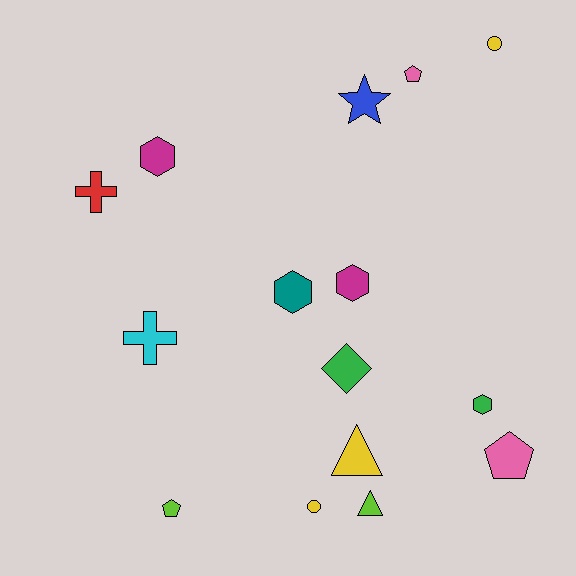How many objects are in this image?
There are 15 objects.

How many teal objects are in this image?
There is 1 teal object.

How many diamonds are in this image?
There is 1 diamond.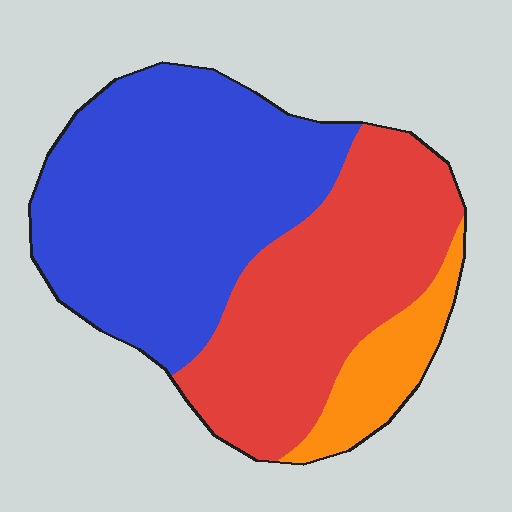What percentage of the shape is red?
Red covers roughly 40% of the shape.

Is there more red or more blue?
Blue.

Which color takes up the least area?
Orange, at roughly 10%.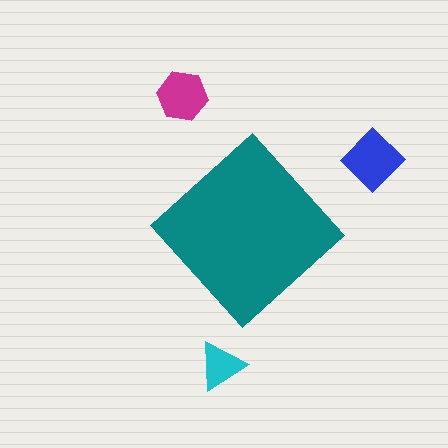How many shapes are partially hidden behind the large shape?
0 shapes are partially hidden.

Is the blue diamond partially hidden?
No, the blue diamond is fully visible.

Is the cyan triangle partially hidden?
No, the cyan triangle is fully visible.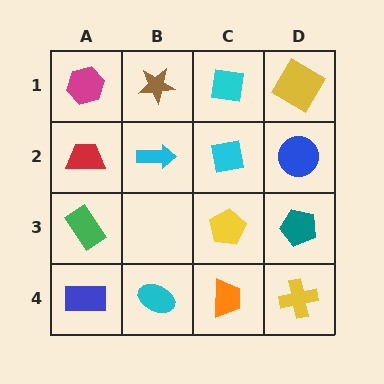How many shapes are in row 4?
4 shapes.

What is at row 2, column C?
A cyan square.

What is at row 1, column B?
A brown star.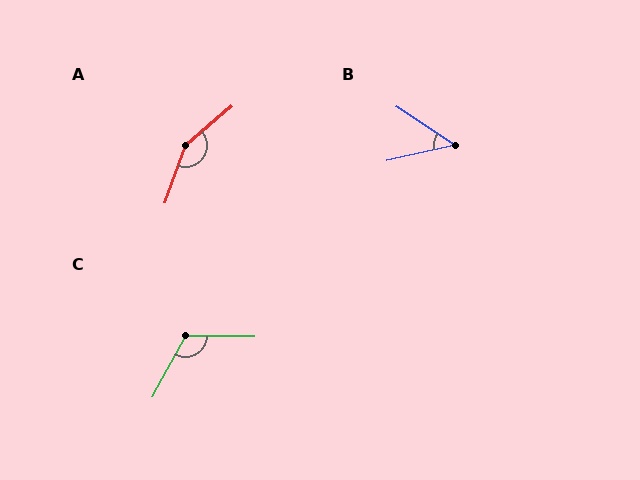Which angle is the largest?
A, at approximately 150 degrees.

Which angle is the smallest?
B, at approximately 46 degrees.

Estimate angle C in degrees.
Approximately 118 degrees.